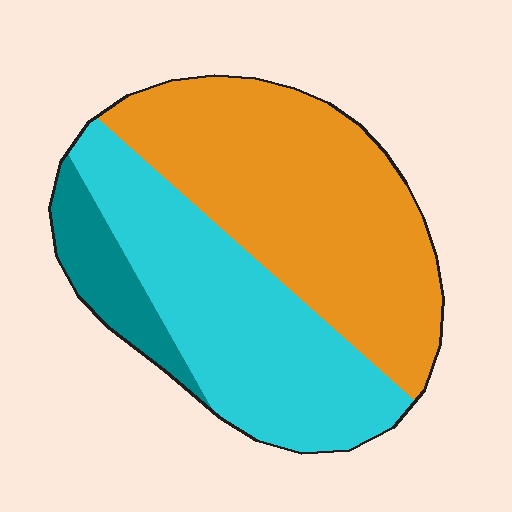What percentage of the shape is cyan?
Cyan takes up between a third and a half of the shape.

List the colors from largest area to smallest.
From largest to smallest: orange, cyan, teal.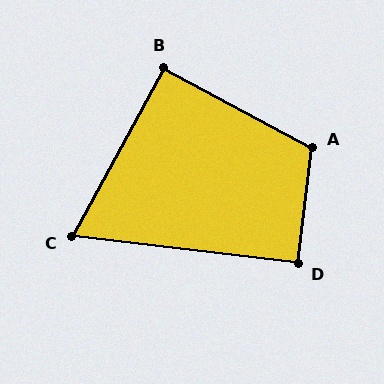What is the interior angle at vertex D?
Approximately 90 degrees (approximately right).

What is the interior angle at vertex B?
Approximately 90 degrees (approximately right).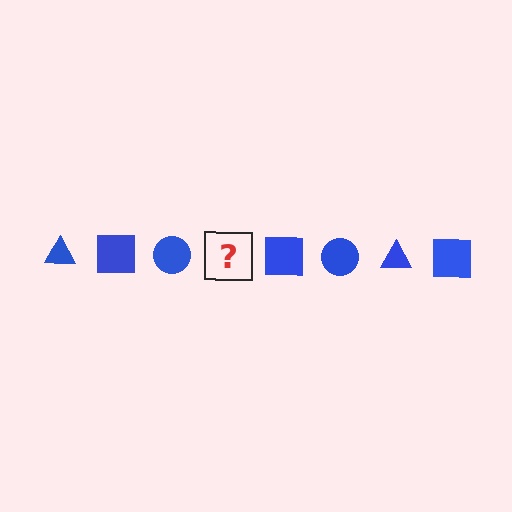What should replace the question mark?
The question mark should be replaced with a blue triangle.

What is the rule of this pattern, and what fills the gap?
The rule is that the pattern cycles through triangle, square, circle shapes in blue. The gap should be filled with a blue triangle.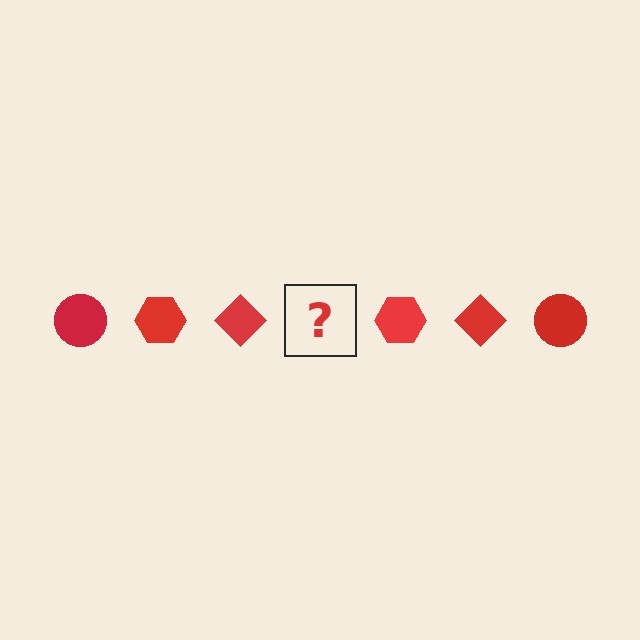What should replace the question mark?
The question mark should be replaced with a red circle.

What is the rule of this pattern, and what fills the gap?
The rule is that the pattern cycles through circle, hexagon, diamond shapes in red. The gap should be filled with a red circle.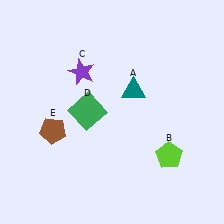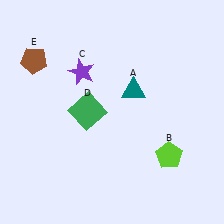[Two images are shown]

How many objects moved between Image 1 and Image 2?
1 object moved between the two images.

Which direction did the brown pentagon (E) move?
The brown pentagon (E) moved up.